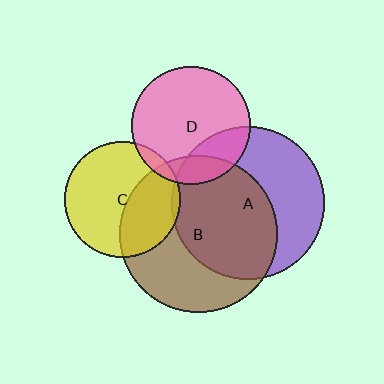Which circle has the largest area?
Circle B (brown).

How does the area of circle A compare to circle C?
Approximately 1.7 times.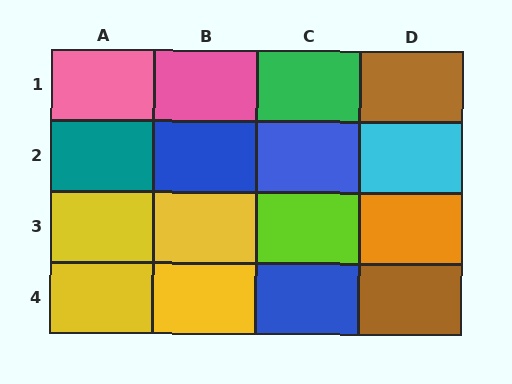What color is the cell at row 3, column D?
Orange.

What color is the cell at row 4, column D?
Brown.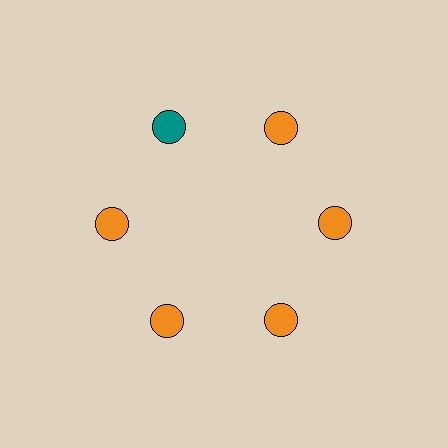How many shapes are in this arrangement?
There are 6 shapes arranged in a ring pattern.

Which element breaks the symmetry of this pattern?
The teal circle at roughly the 11 o'clock position breaks the symmetry. All other shapes are orange circles.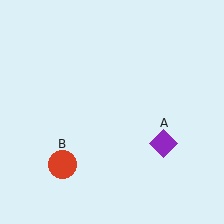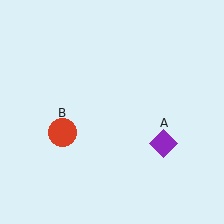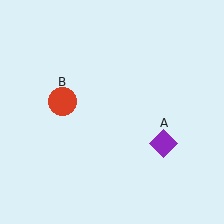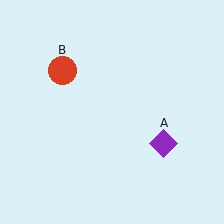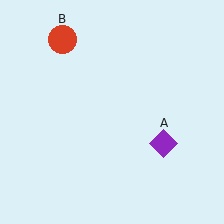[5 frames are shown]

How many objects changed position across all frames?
1 object changed position: red circle (object B).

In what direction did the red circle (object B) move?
The red circle (object B) moved up.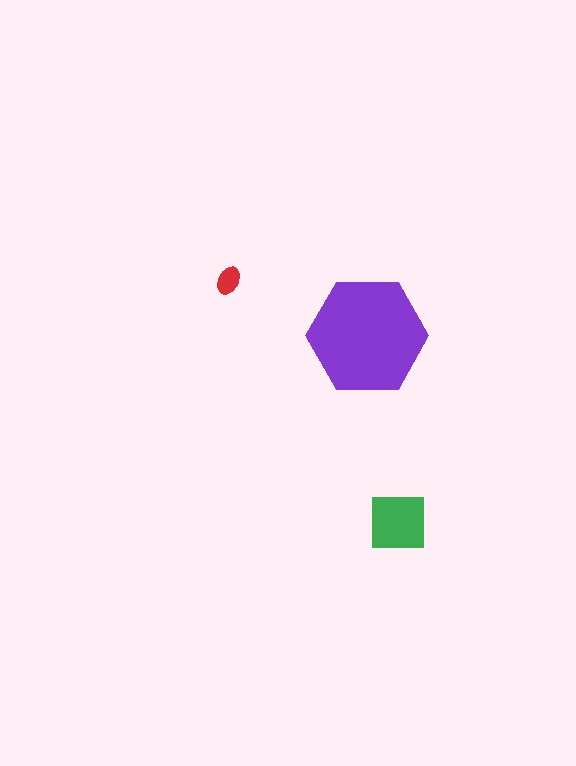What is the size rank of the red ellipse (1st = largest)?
3rd.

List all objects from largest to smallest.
The purple hexagon, the green square, the red ellipse.